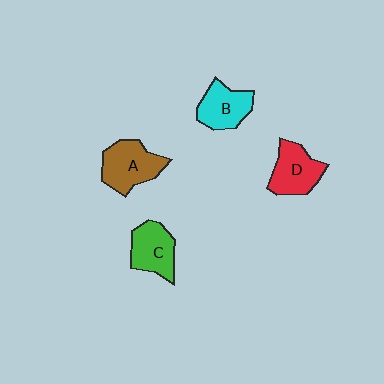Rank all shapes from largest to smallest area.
From largest to smallest: A (brown), D (red), C (green), B (cyan).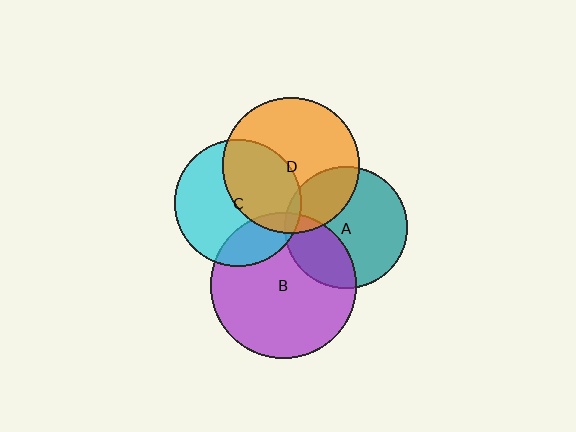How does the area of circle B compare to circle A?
Approximately 1.4 times.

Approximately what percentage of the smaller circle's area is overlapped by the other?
Approximately 25%.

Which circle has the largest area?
Circle B (purple).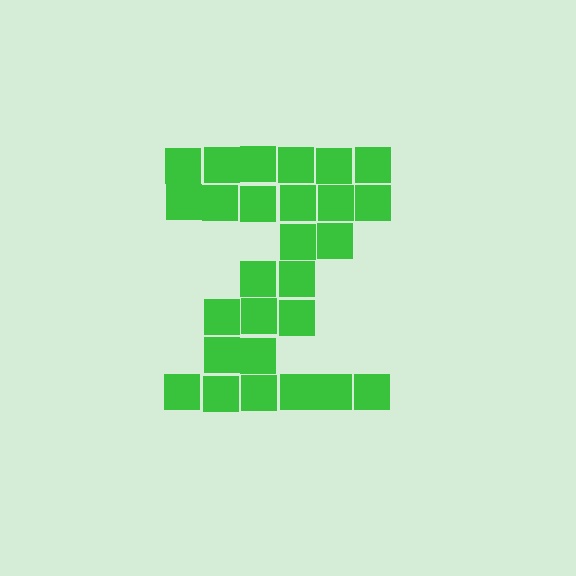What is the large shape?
The large shape is the letter Z.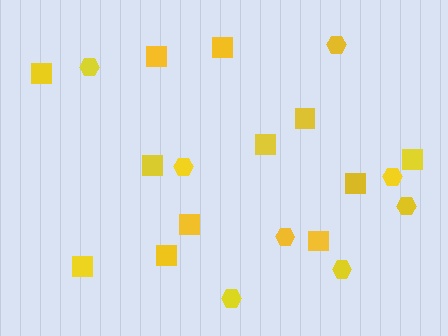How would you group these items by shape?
There are 2 groups: one group of hexagons (8) and one group of squares (12).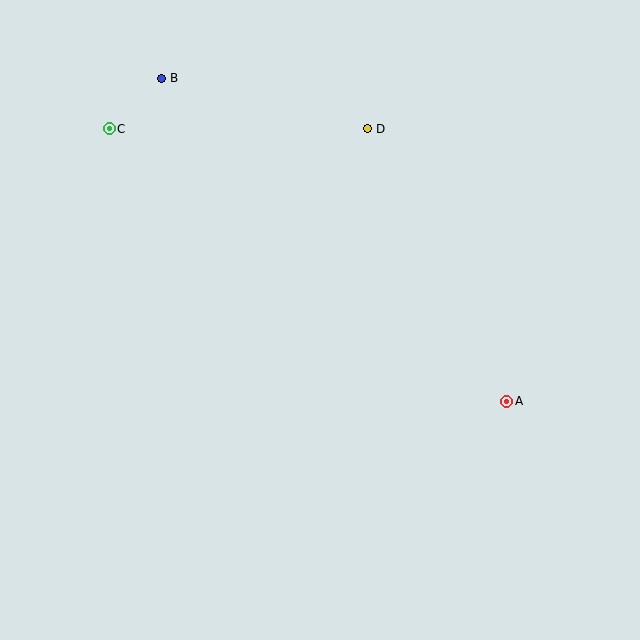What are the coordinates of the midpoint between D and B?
The midpoint between D and B is at (265, 104).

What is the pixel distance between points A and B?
The distance between A and B is 473 pixels.